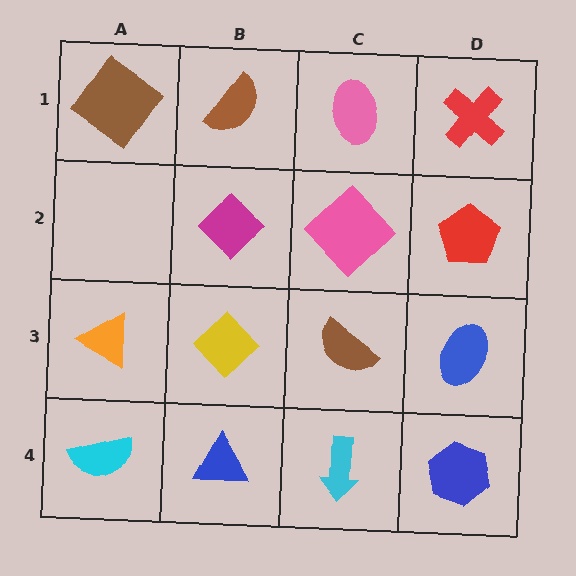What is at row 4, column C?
A cyan arrow.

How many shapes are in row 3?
4 shapes.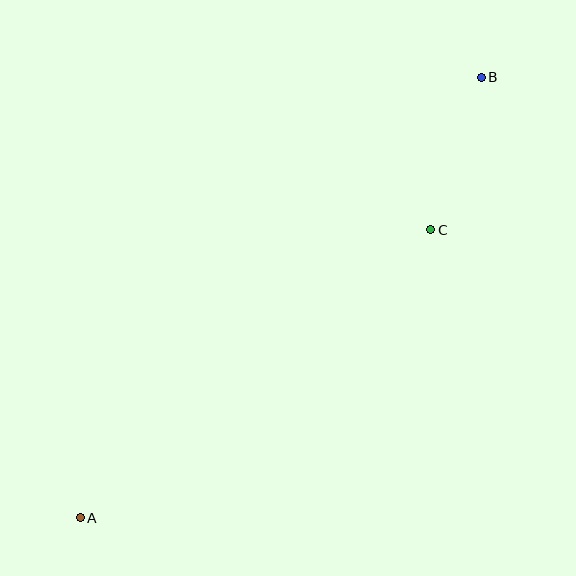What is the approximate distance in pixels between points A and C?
The distance between A and C is approximately 454 pixels.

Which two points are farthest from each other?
Points A and B are farthest from each other.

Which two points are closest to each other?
Points B and C are closest to each other.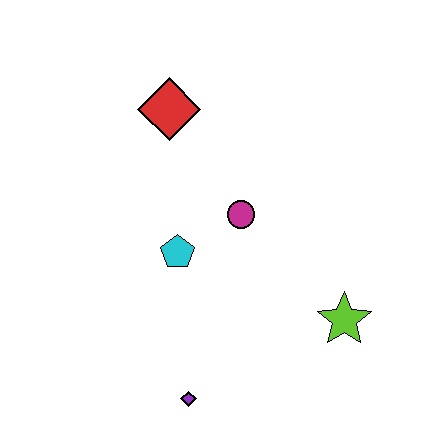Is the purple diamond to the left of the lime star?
Yes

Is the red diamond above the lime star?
Yes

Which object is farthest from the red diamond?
The purple diamond is farthest from the red diamond.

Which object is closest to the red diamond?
The magenta circle is closest to the red diamond.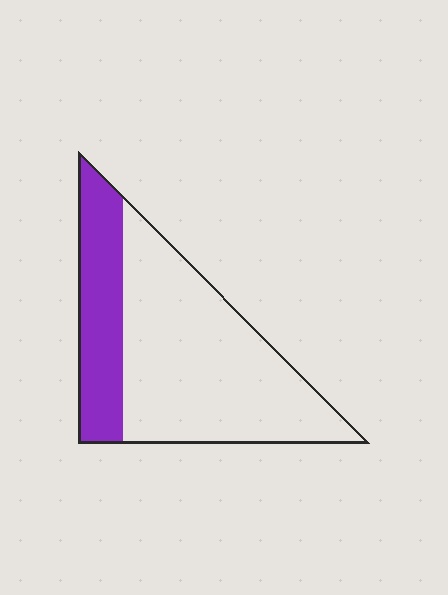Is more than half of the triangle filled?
No.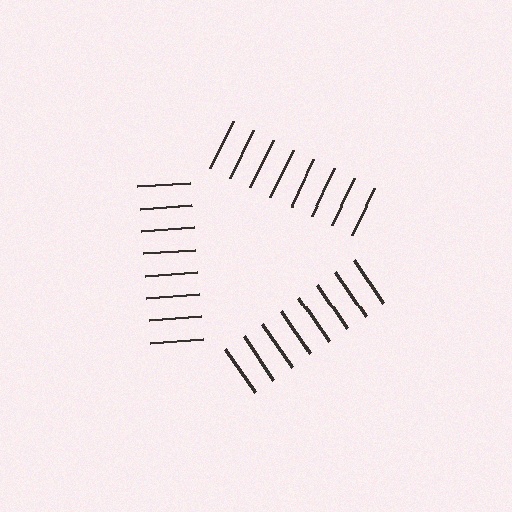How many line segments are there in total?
24 — 8 along each of the 3 edges.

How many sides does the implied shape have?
3 sides — the line-ends trace a triangle.